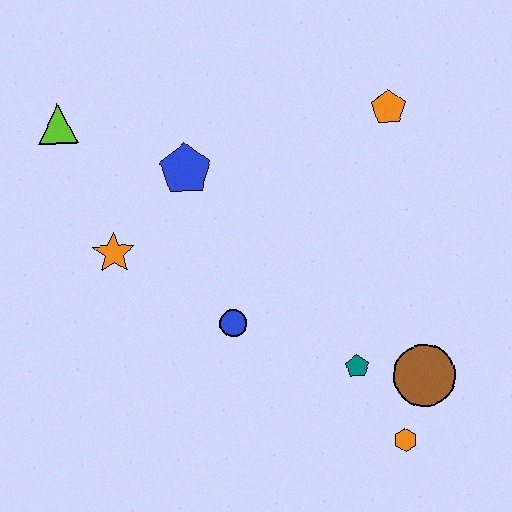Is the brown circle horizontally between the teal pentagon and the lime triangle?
No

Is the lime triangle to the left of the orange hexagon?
Yes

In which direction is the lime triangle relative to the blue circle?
The lime triangle is above the blue circle.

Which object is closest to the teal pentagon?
The brown circle is closest to the teal pentagon.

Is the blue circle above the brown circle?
Yes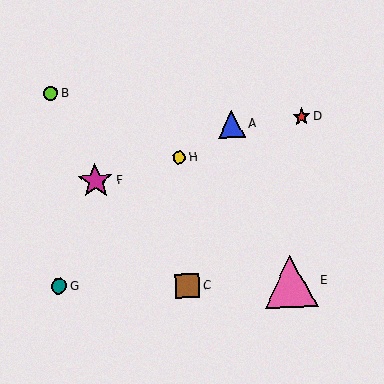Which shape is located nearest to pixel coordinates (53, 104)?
The lime circle (labeled B) at (50, 93) is nearest to that location.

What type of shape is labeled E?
Shape E is a pink triangle.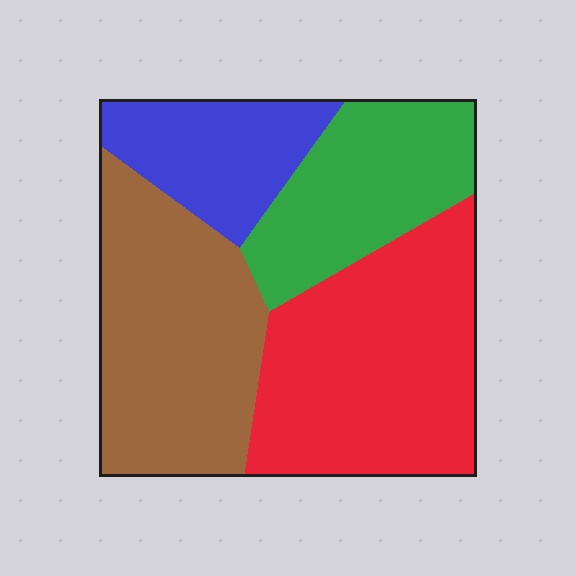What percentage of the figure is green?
Green takes up about one fifth (1/5) of the figure.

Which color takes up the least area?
Blue, at roughly 15%.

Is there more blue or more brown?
Brown.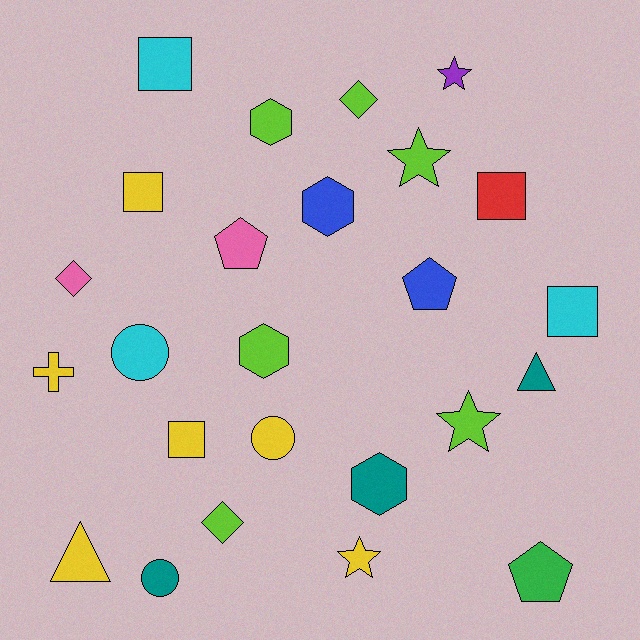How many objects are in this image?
There are 25 objects.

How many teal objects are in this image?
There are 3 teal objects.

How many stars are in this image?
There are 4 stars.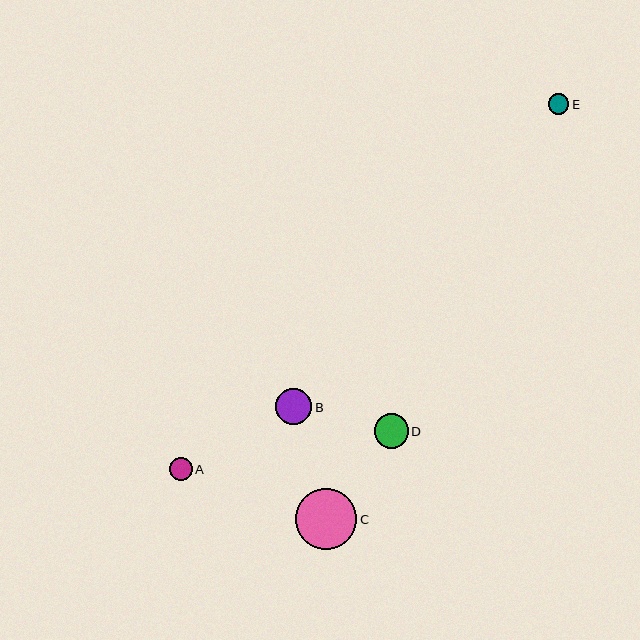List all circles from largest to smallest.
From largest to smallest: C, B, D, A, E.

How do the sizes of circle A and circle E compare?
Circle A and circle E are approximately the same size.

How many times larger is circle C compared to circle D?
Circle C is approximately 1.8 times the size of circle D.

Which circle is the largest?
Circle C is the largest with a size of approximately 61 pixels.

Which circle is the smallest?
Circle E is the smallest with a size of approximately 21 pixels.